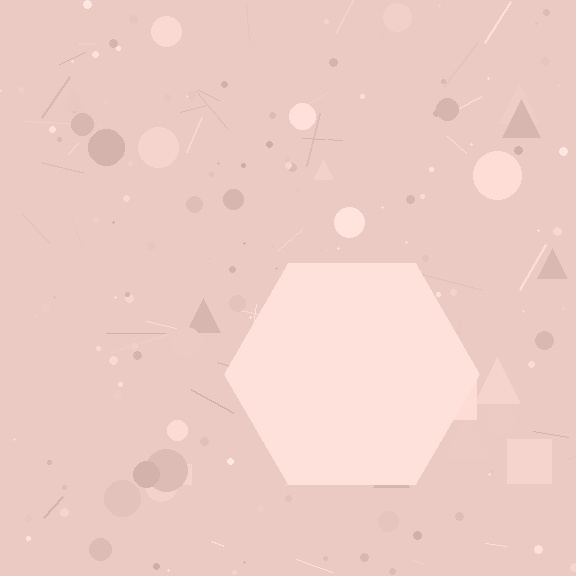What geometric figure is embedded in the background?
A hexagon is embedded in the background.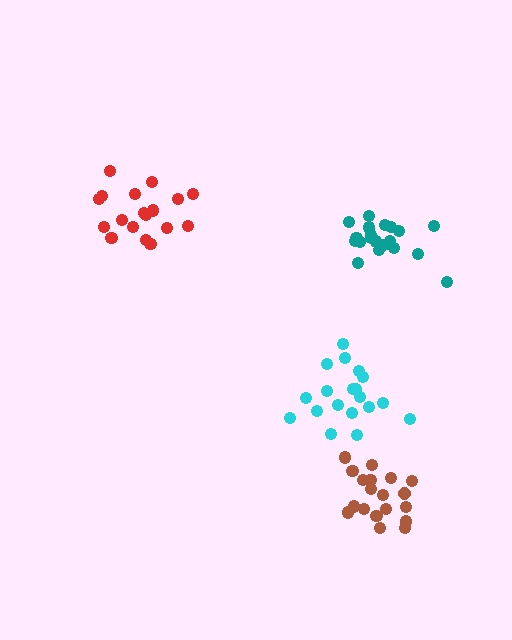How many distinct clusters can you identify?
There are 4 distinct clusters.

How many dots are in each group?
Group 1: 20 dots, Group 2: 19 dots, Group 3: 19 dots, Group 4: 19 dots (77 total).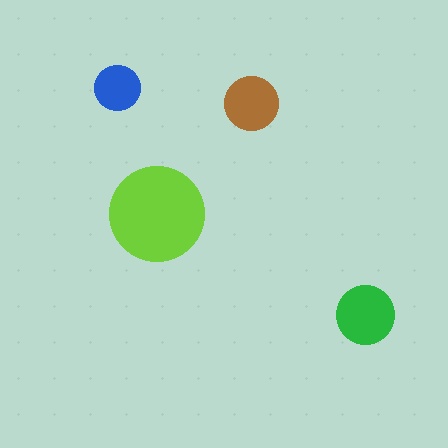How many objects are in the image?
There are 4 objects in the image.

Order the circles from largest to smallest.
the lime one, the green one, the brown one, the blue one.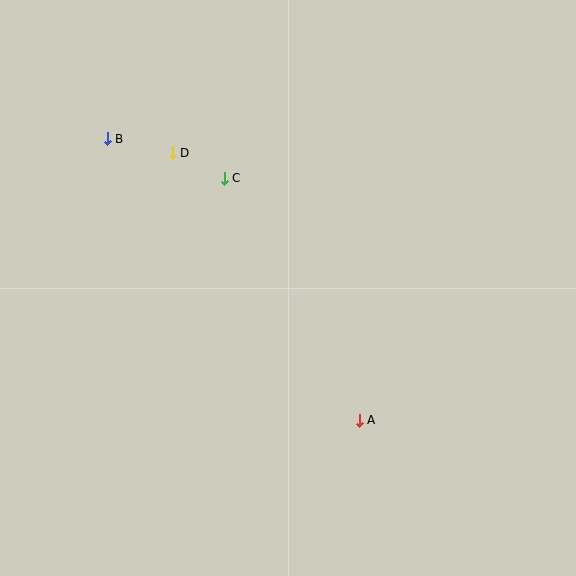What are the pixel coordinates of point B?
Point B is at (107, 139).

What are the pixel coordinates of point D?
Point D is at (172, 153).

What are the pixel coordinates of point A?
Point A is at (359, 420).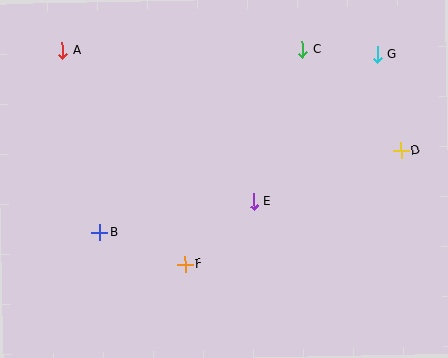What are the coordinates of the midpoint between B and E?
The midpoint between B and E is at (177, 217).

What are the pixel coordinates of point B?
Point B is at (100, 233).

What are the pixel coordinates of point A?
Point A is at (62, 50).